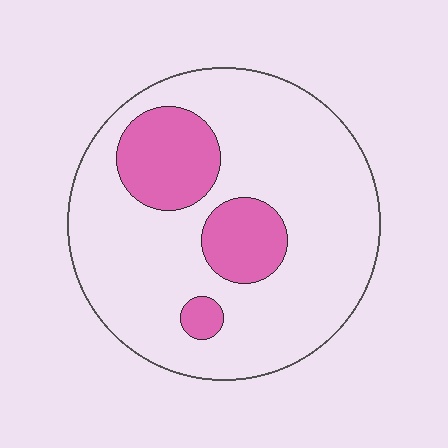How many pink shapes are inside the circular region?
3.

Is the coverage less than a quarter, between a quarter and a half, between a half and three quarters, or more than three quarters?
Less than a quarter.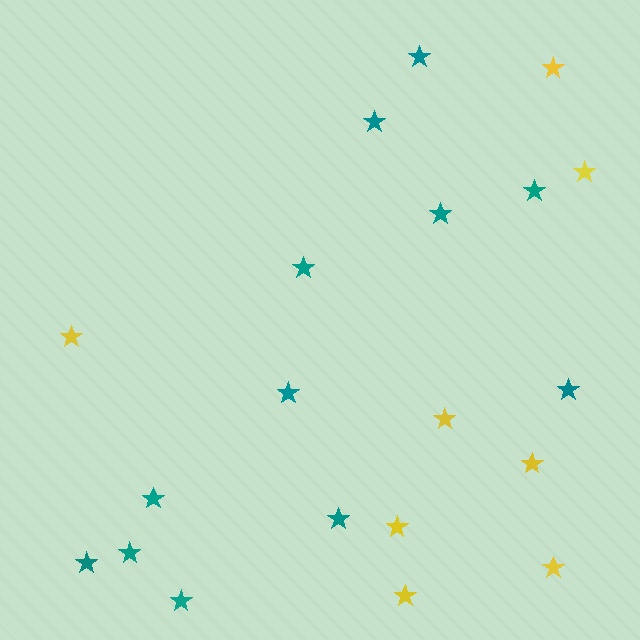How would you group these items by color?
There are 2 groups: one group of yellow stars (8) and one group of teal stars (12).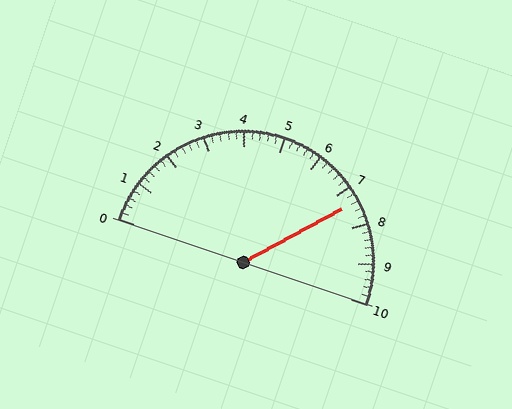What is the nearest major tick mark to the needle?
The nearest major tick mark is 7.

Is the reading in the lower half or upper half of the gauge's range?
The reading is in the upper half of the range (0 to 10).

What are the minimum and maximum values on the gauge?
The gauge ranges from 0 to 10.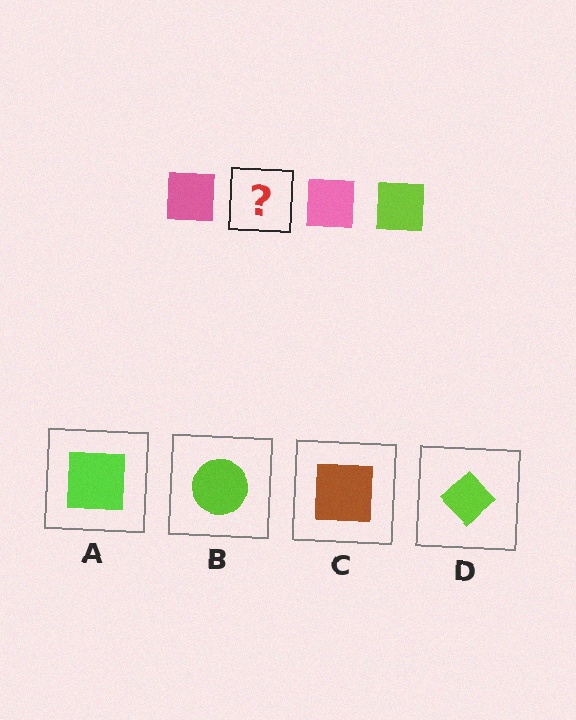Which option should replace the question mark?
Option A.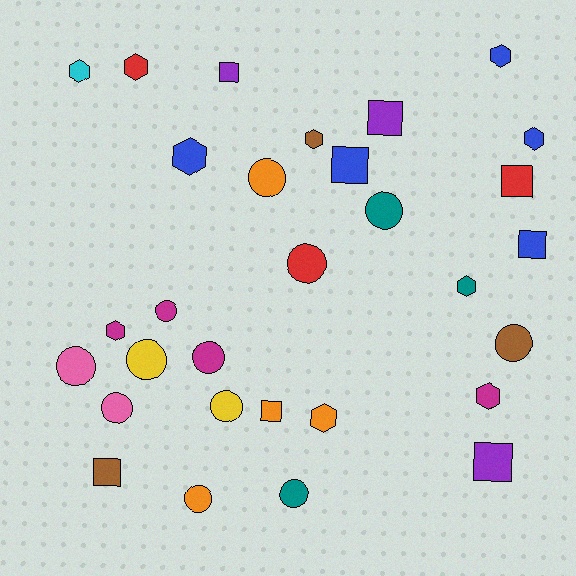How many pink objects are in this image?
There are 2 pink objects.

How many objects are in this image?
There are 30 objects.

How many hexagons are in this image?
There are 10 hexagons.